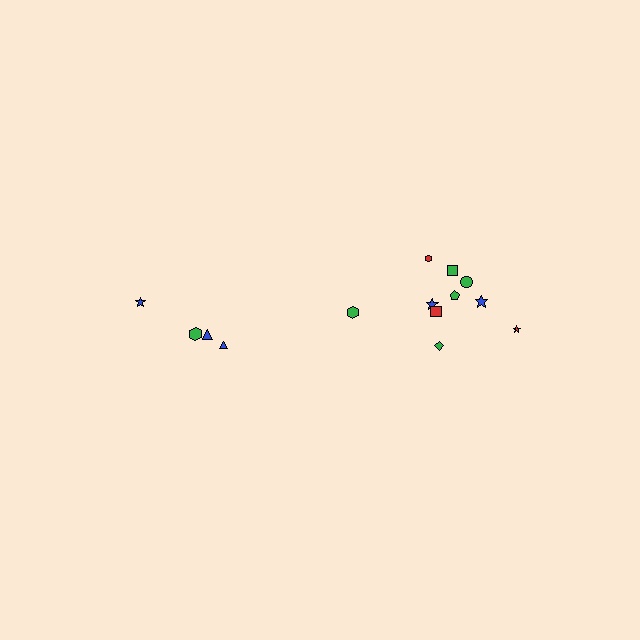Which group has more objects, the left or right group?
The right group.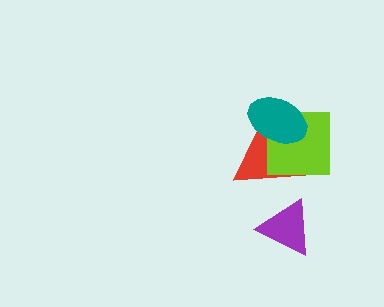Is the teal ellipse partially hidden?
No, no other shape covers it.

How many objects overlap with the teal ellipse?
2 objects overlap with the teal ellipse.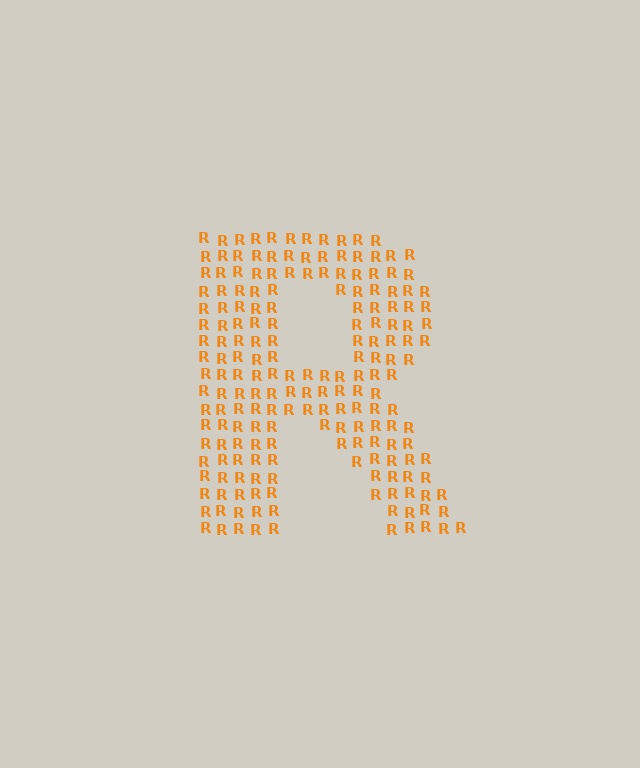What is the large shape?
The large shape is the letter R.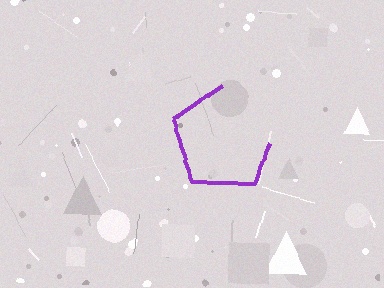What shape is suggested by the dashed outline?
The dashed outline suggests a pentagon.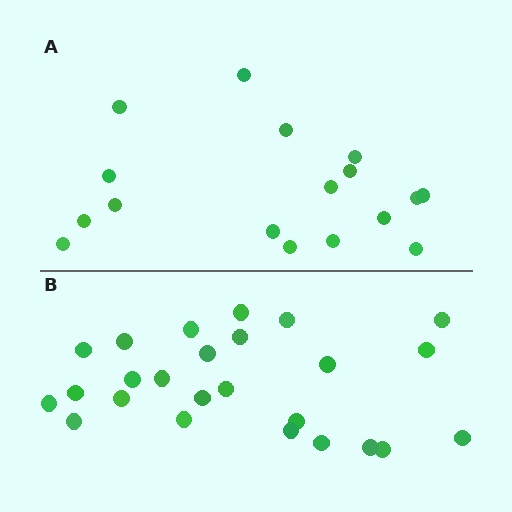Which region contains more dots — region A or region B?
Region B (the bottom region) has more dots.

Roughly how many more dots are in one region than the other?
Region B has roughly 8 or so more dots than region A.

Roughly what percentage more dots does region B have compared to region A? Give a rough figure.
About 45% more.